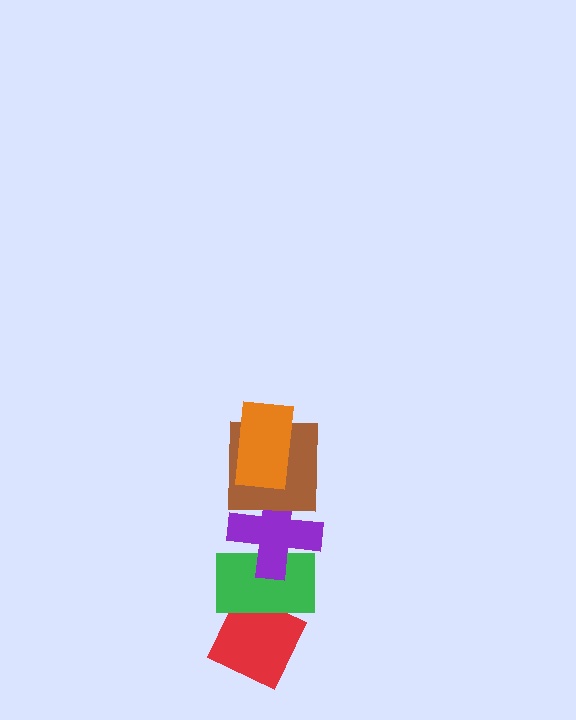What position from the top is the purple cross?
The purple cross is 3rd from the top.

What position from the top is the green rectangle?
The green rectangle is 4th from the top.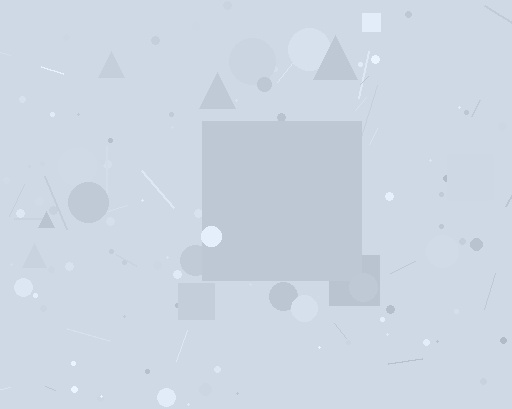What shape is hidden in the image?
A square is hidden in the image.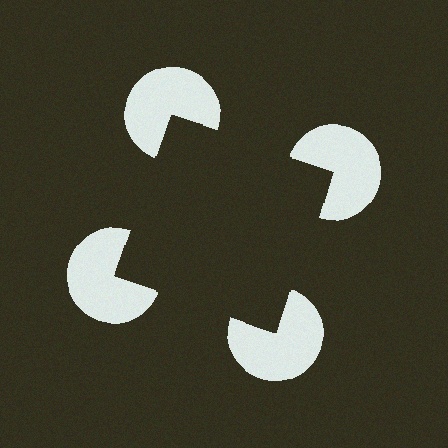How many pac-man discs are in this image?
There are 4 — one at each vertex of the illusory square.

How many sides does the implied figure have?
4 sides.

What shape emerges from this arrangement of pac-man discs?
An illusory square — its edges are inferred from the aligned wedge cuts in the pac-man discs, not physically drawn.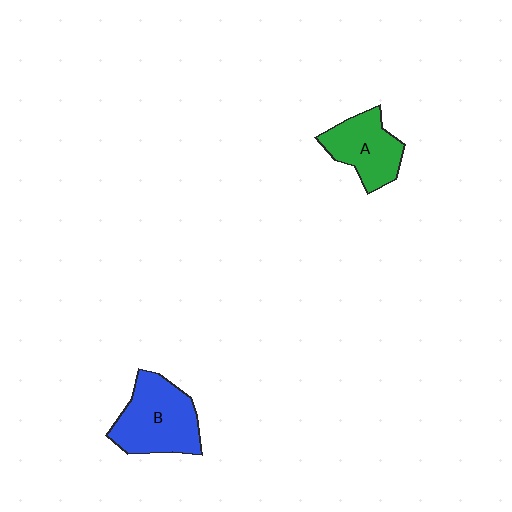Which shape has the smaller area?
Shape A (green).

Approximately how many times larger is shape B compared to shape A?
Approximately 1.3 times.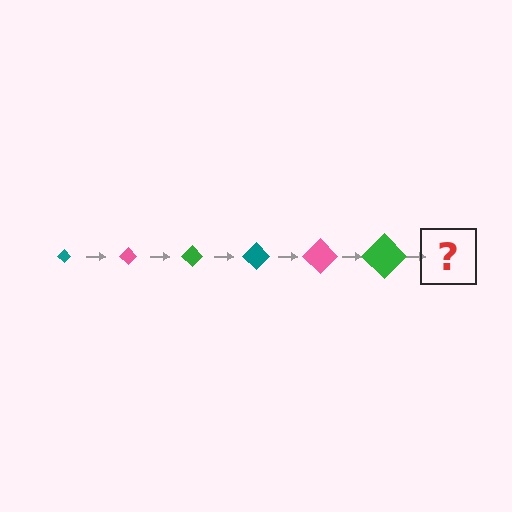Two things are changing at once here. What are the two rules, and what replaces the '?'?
The two rules are that the diamond grows larger each step and the color cycles through teal, pink, and green. The '?' should be a teal diamond, larger than the previous one.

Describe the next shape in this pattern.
It should be a teal diamond, larger than the previous one.